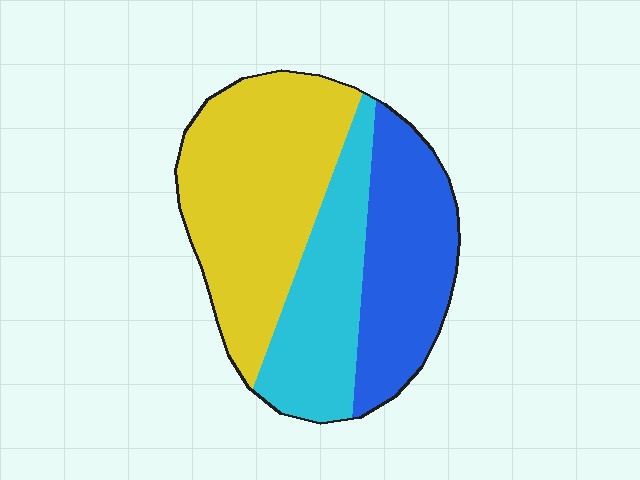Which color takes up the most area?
Yellow, at roughly 45%.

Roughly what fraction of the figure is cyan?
Cyan covers 26% of the figure.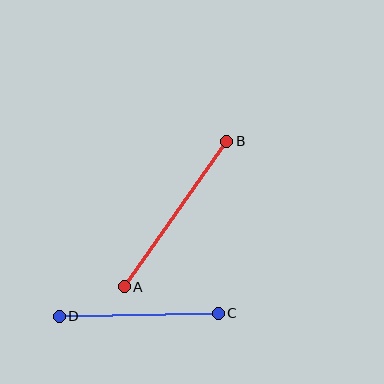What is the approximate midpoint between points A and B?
The midpoint is at approximately (176, 214) pixels.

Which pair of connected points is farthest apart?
Points A and B are farthest apart.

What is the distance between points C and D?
The distance is approximately 159 pixels.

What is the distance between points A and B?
The distance is approximately 178 pixels.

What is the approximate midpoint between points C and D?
The midpoint is at approximately (139, 315) pixels.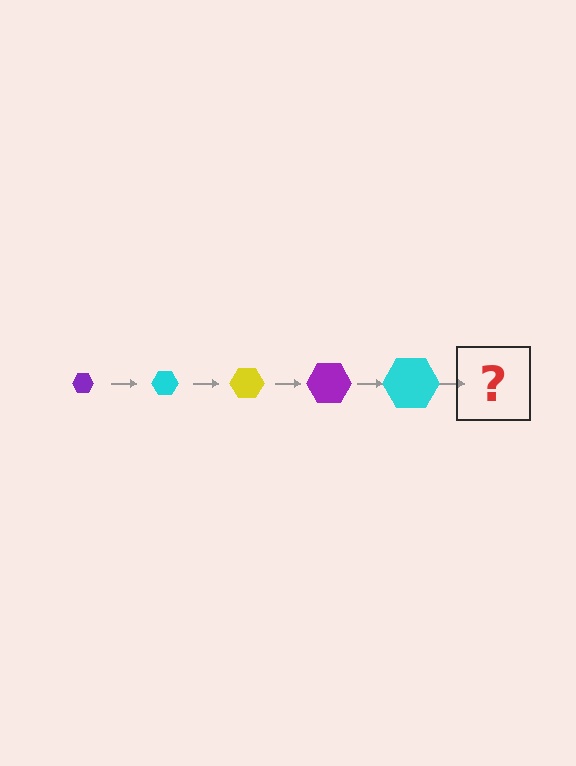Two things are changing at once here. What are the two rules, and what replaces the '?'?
The two rules are that the hexagon grows larger each step and the color cycles through purple, cyan, and yellow. The '?' should be a yellow hexagon, larger than the previous one.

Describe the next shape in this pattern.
It should be a yellow hexagon, larger than the previous one.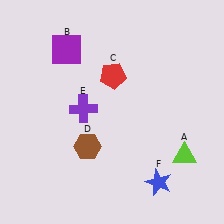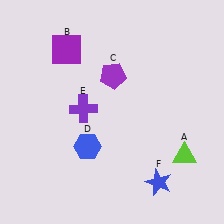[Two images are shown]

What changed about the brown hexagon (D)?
In Image 1, D is brown. In Image 2, it changed to blue.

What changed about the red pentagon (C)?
In Image 1, C is red. In Image 2, it changed to purple.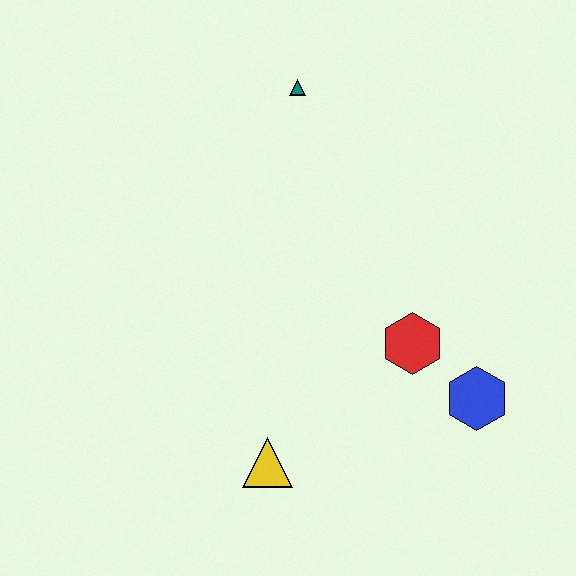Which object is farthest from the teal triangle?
The yellow triangle is farthest from the teal triangle.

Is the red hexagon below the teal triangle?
Yes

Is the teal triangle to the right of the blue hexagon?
No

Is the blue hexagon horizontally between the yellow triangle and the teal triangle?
No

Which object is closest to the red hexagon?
The blue hexagon is closest to the red hexagon.